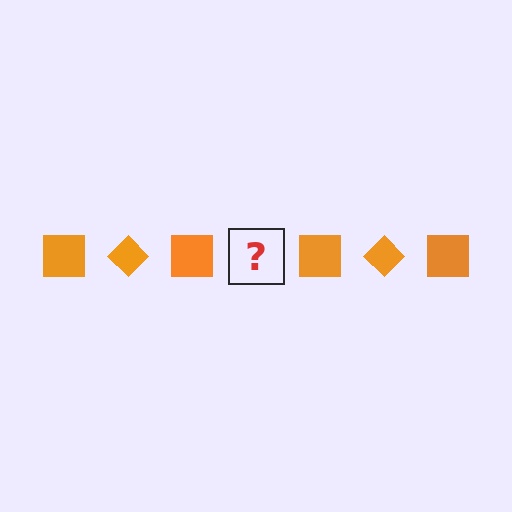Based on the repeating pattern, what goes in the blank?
The blank should be an orange diamond.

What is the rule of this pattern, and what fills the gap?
The rule is that the pattern cycles through square, diamond shapes in orange. The gap should be filled with an orange diamond.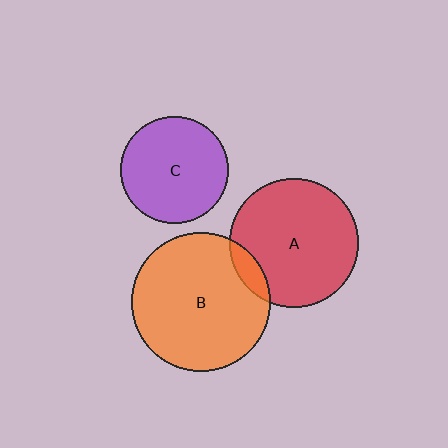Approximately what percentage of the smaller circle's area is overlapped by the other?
Approximately 10%.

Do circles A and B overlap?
Yes.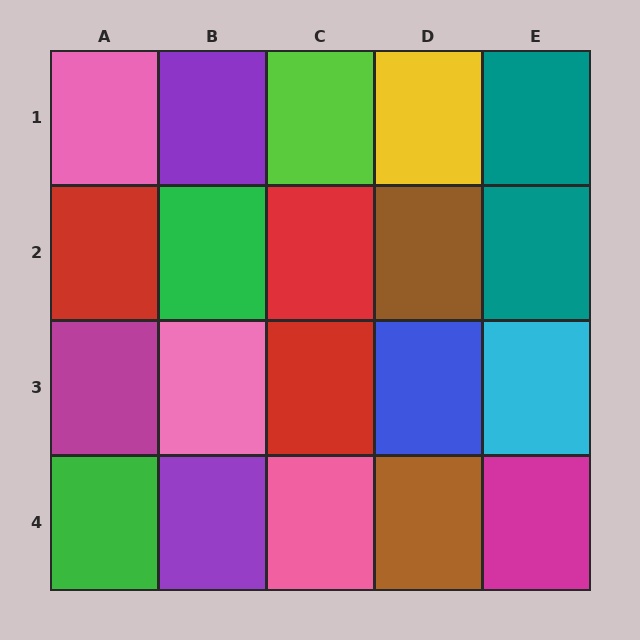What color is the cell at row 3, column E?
Cyan.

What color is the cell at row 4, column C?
Pink.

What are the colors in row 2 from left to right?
Red, green, red, brown, teal.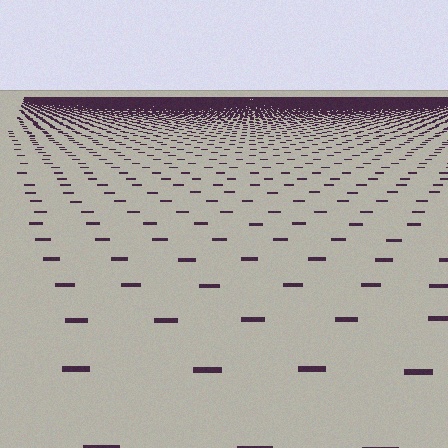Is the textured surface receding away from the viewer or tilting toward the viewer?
The surface is receding away from the viewer. Texture elements get smaller and denser toward the top.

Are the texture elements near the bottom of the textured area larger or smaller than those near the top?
Larger. Near the bottom, elements are closer to the viewer and appear at a bigger on-screen size.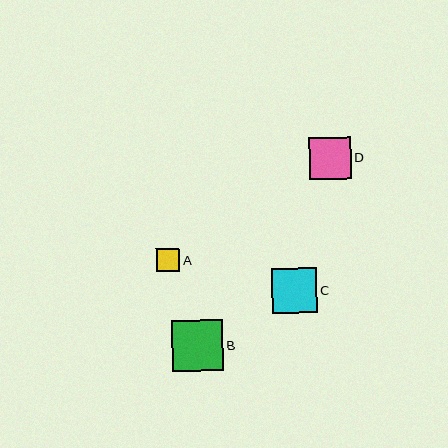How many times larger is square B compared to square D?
Square B is approximately 1.2 times the size of square D.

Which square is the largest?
Square B is the largest with a size of approximately 51 pixels.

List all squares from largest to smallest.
From largest to smallest: B, C, D, A.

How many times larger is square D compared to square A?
Square D is approximately 1.8 times the size of square A.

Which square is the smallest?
Square A is the smallest with a size of approximately 23 pixels.